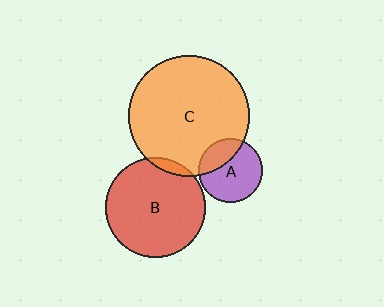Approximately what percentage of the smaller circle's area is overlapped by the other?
Approximately 5%.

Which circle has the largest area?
Circle C (orange).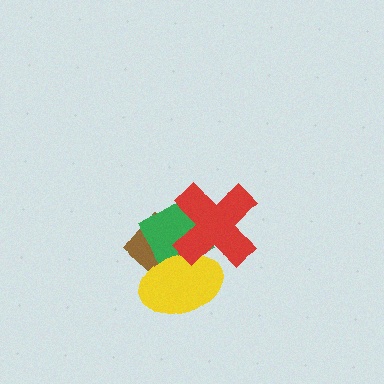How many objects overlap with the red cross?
3 objects overlap with the red cross.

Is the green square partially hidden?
Yes, it is partially covered by another shape.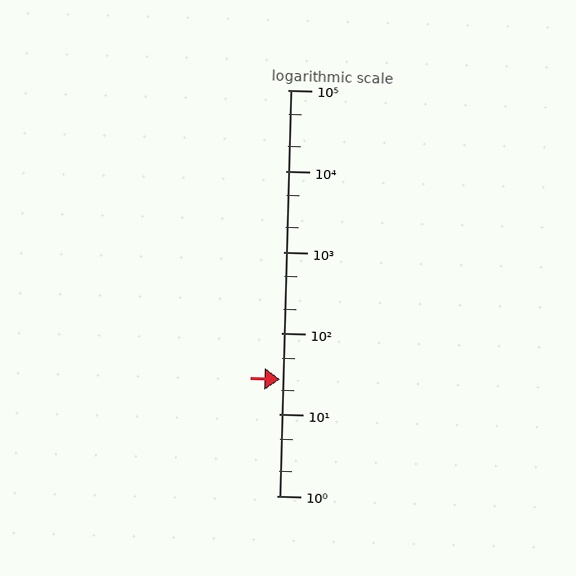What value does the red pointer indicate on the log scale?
The pointer indicates approximately 27.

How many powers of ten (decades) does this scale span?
The scale spans 5 decades, from 1 to 100000.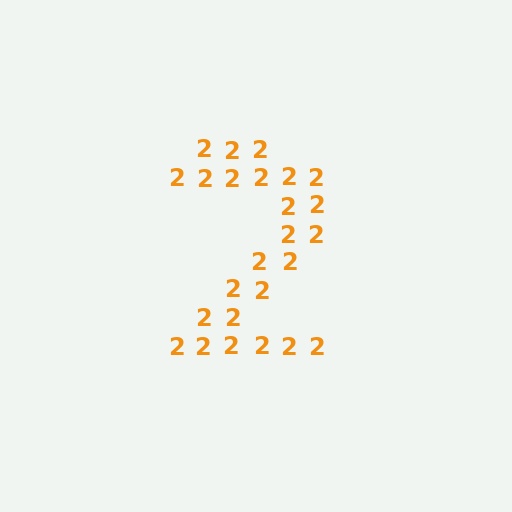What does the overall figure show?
The overall figure shows the digit 2.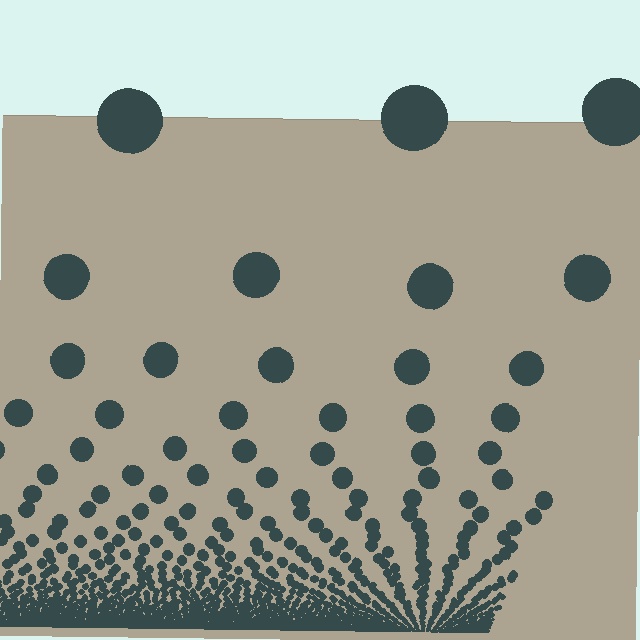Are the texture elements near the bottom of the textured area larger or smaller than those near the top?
Smaller. The gradient is inverted — elements near the bottom are smaller and denser.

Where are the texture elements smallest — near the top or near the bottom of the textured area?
Near the bottom.